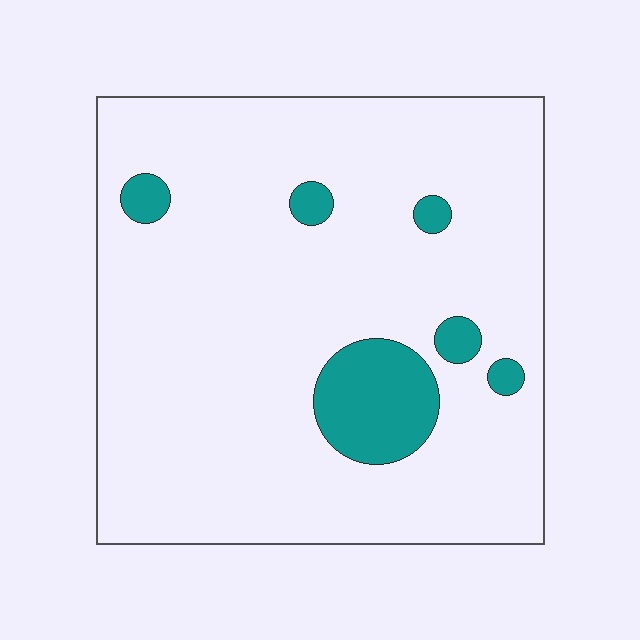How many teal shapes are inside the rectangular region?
6.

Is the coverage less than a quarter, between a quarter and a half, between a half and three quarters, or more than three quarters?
Less than a quarter.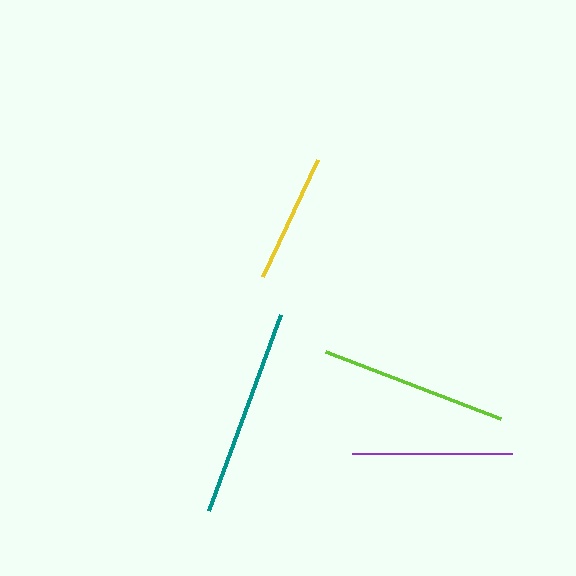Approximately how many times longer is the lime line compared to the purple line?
The lime line is approximately 1.2 times the length of the purple line.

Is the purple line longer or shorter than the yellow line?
The purple line is longer than the yellow line.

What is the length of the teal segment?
The teal segment is approximately 208 pixels long.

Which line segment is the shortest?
The yellow line is the shortest at approximately 129 pixels.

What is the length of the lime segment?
The lime segment is approximately 188 pixels long.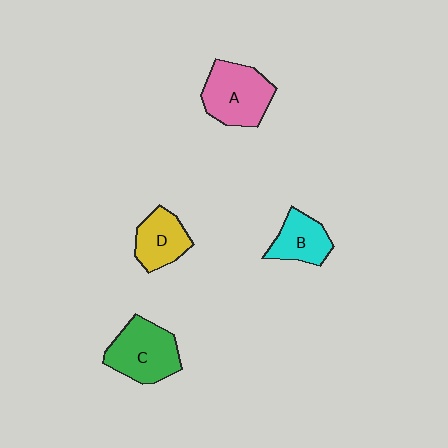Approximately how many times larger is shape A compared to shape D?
Approximately 1.4 times.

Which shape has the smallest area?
Shape B (cyan).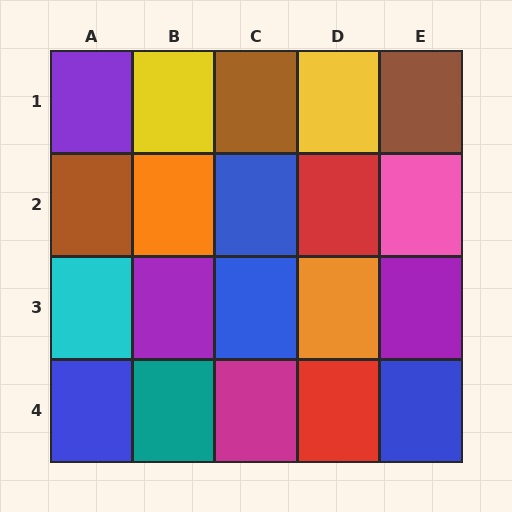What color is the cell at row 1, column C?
Brown.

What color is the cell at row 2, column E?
Pink.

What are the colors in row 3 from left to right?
Cyan, purple, blue, orange, purple.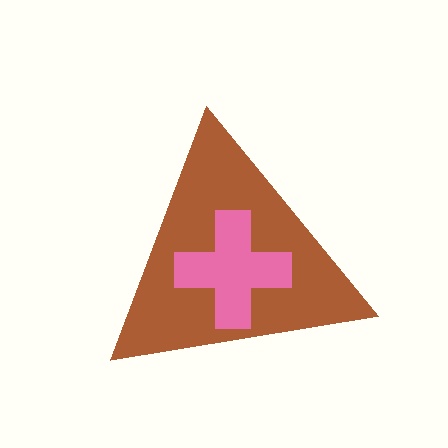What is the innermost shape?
The pink cross.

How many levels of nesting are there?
2.